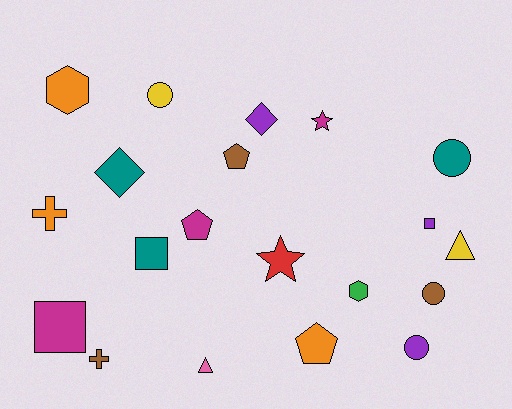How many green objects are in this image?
There is 1 green object.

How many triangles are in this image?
There are 2 triangles.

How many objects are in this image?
There are 20 objects.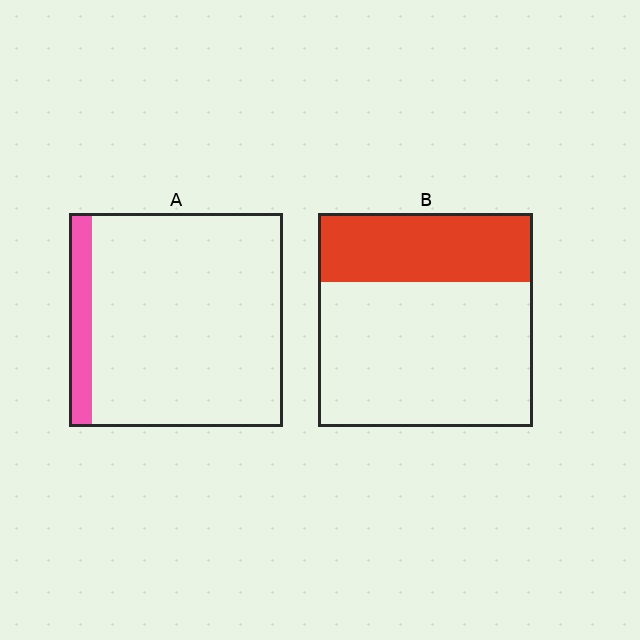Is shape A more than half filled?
No.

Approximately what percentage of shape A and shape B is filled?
A is approximately 10% and B is approximately 30%.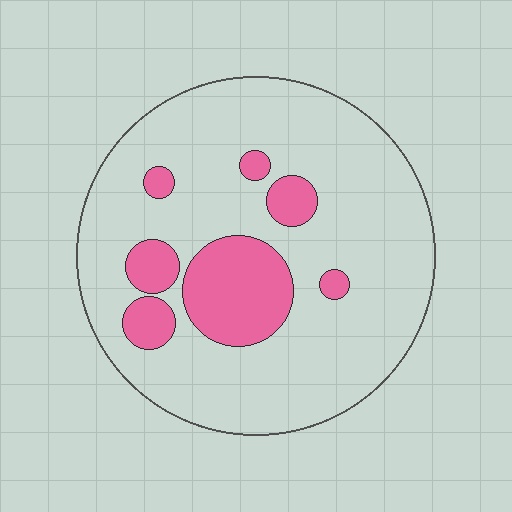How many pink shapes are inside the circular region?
7.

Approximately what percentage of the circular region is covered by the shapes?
Approximately 20%.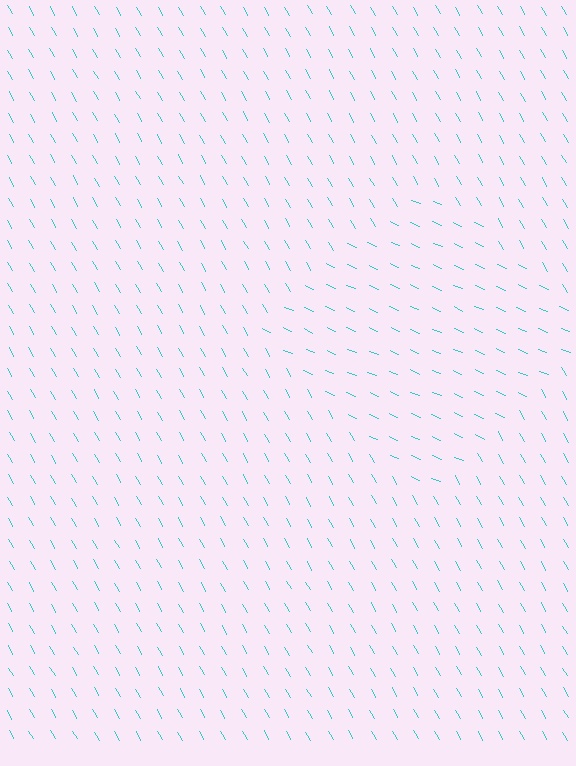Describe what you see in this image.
The image is filled with small cyan line segments. A diamond region in the image has lines oriented differently from the surrounding lines, creating a visible texture boundary.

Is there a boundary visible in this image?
Yes, there is a texture boundary formed by a change in line orientation.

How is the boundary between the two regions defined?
The boundary is defined purely by a change in line orientation (approximately 36 degrees difference). All lines are the same color and thickness.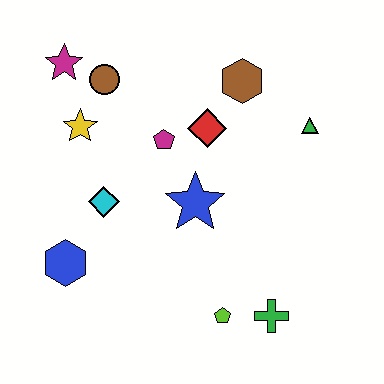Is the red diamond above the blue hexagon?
Yes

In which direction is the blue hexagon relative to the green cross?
The blue hexagon is to the left of the green cross.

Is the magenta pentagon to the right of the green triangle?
No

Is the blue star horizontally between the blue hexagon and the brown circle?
No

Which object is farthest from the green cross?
The magenta star is farthest from the green cross.